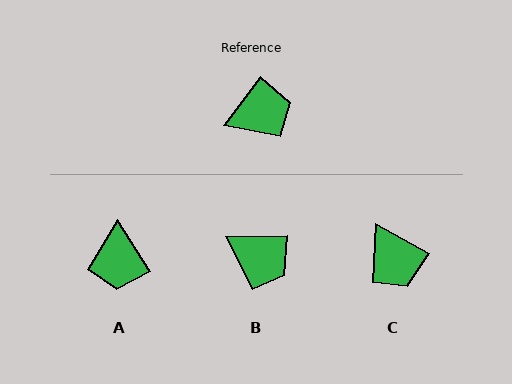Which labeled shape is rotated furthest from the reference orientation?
A, about 109 degrees away.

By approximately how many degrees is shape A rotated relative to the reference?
Approximately 109 degrees clockwise.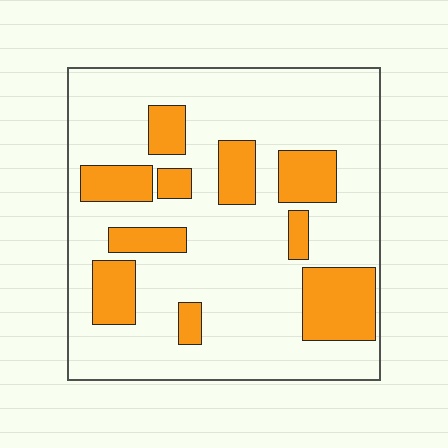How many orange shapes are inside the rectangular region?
10.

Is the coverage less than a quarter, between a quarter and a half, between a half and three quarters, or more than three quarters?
Less than a quarter.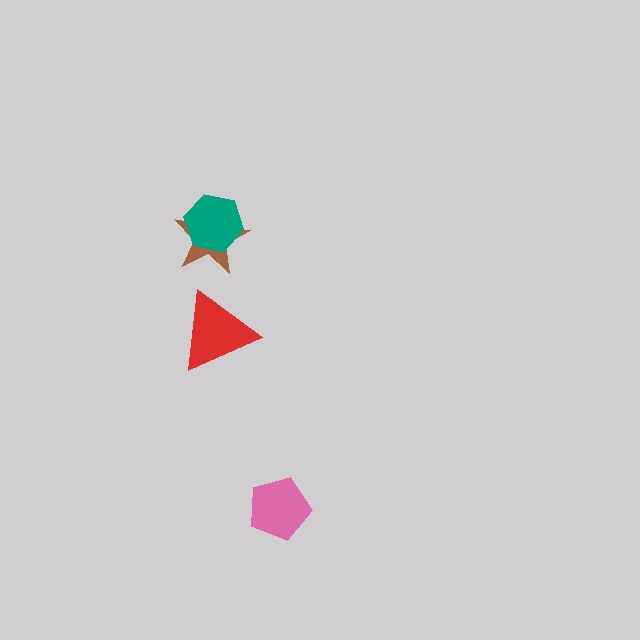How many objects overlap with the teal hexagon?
1 object overlaps with the teal hexagon.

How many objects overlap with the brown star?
1 object overlaps with the brown star.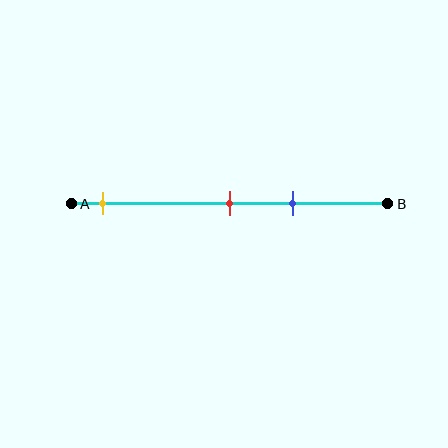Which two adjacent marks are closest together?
The red and blue marks are the closest adjacent pair.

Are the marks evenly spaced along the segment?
No, the marks are not evenly spaced.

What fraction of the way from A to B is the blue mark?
The blue mark is approximately 70% (0.7) of the way from A to B.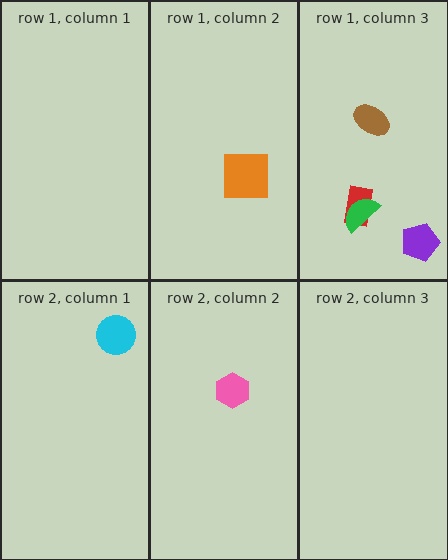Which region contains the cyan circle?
The row 2, column 1 region.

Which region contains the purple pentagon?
The row 1, column 3 region.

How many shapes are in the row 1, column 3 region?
4.